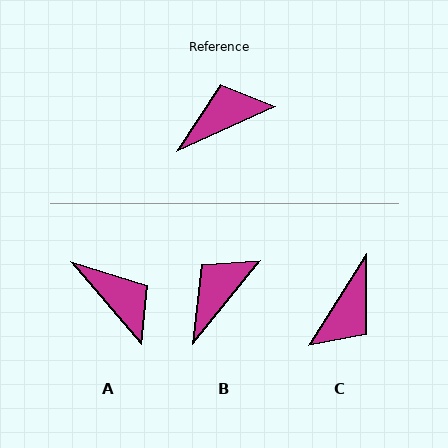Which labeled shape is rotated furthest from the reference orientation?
C, about 147 degrees away.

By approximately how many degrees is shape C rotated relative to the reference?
Approximately 147 degrees clockwise.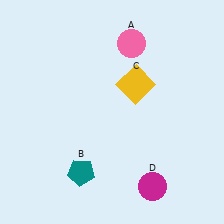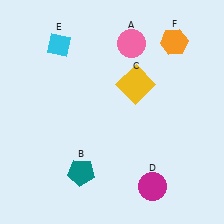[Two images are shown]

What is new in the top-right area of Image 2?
An orange hexagon (F) was added in the top-right area of Image 2.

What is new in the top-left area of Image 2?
A cyan diamond (E) was added in the top-left area of Image 2.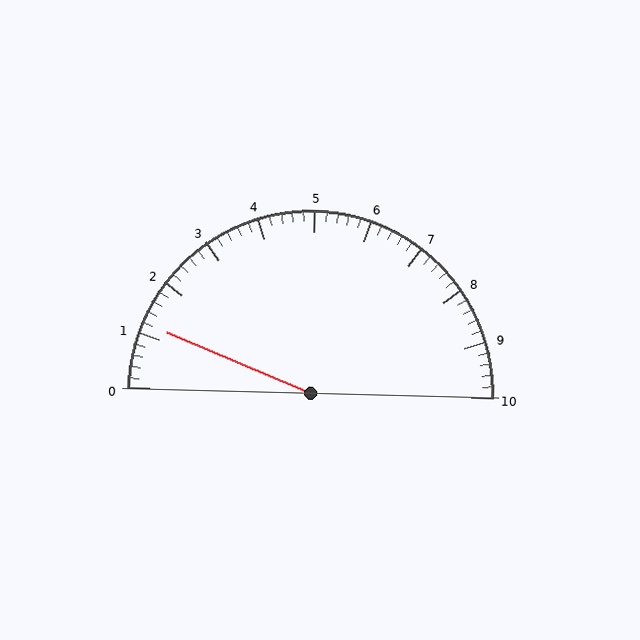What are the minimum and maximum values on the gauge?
The gauge ranges from 0 to 10.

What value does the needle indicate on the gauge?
The needle indicates approximately 1.2.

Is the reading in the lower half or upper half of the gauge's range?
The reading is in the lower half of the range (0 to 10).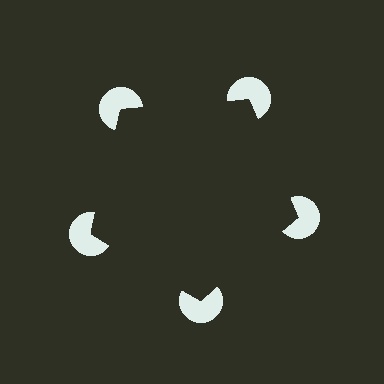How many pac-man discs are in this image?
There are 5 — one at each vertex of the illusory pentagon.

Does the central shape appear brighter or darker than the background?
It typically appears slightly darker than the background, even though no actual brightness change is drawn.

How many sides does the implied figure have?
5 sides.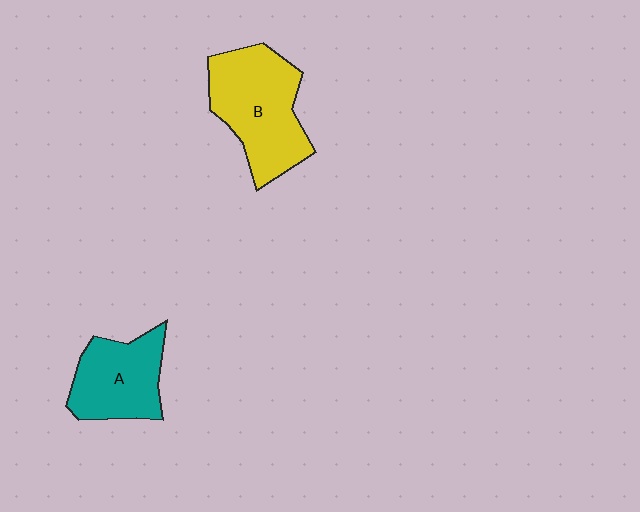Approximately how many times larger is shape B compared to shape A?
Approximately 1.4 times.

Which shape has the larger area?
Shape B (yellow).